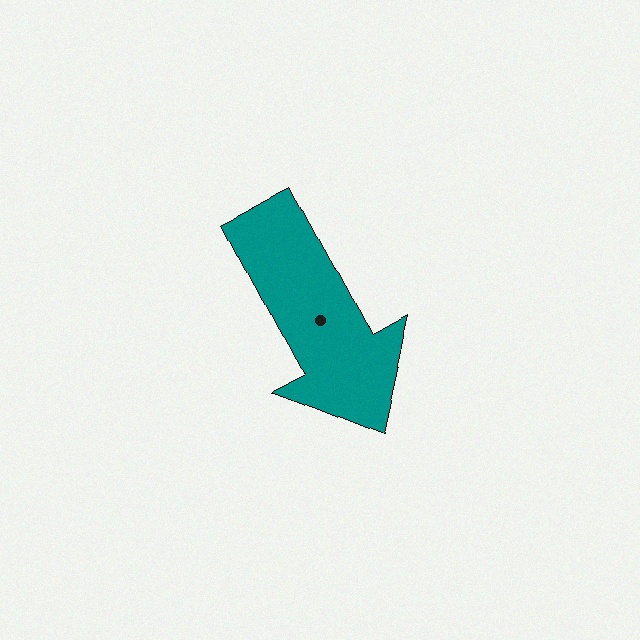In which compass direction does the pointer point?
Southeast.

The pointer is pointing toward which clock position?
Roughly 5 o'clock.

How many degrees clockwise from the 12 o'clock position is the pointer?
Approximately 152 degrees.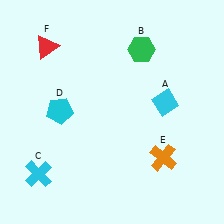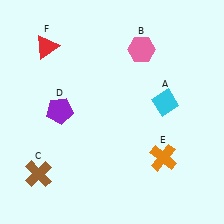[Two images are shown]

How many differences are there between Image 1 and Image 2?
There are 3 differences between the two images.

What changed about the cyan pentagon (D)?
In Image 1, D is cyan. In Image 2, it changed to purple.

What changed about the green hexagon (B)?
In Image 1, B is green. In Image 2, it changed to pink.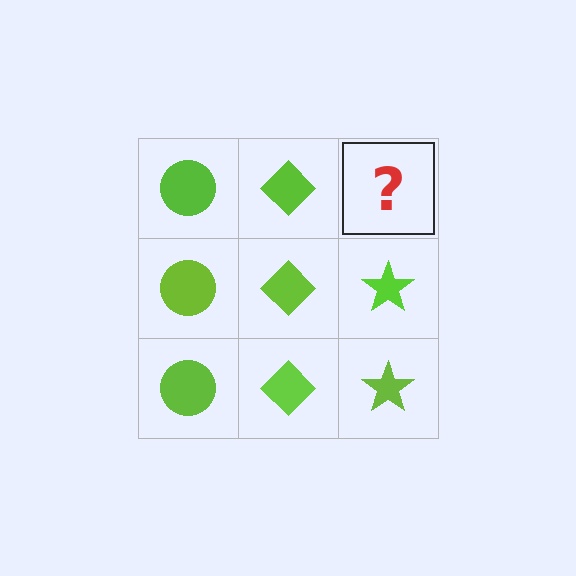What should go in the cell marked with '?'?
The missing cell should contain a lime star.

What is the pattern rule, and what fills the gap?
The rule is that each column has a consistent shape. The gap should be filled with a lime star.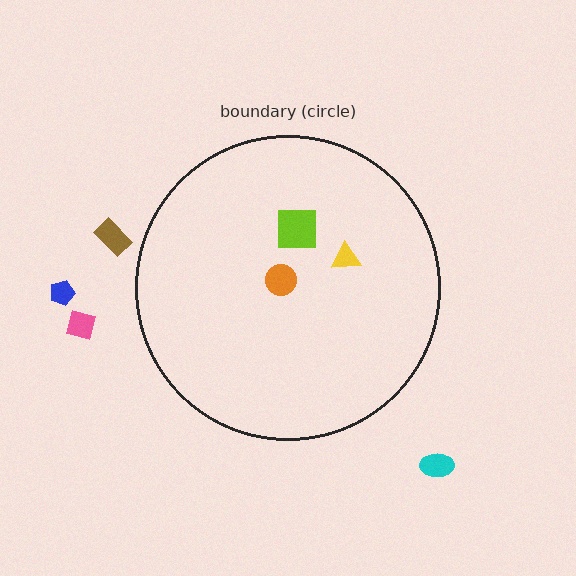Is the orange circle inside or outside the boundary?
Inside.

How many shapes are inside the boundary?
3 inside, 4 outside.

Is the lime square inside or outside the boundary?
Inside.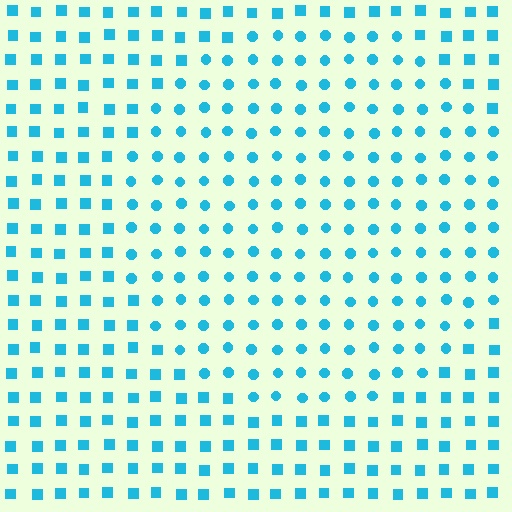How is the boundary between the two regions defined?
The boundary is defined by a change in element shape: circles inside vs. squares outside. All elements share the same color and spacing.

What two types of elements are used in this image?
The image uses circles inside the circle region and squares outside it.